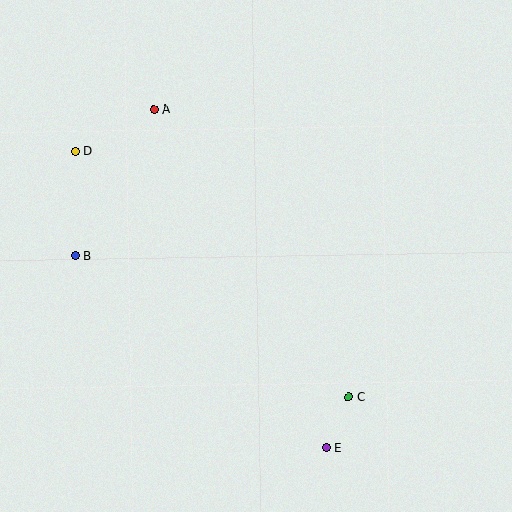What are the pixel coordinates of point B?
Point B is at (75, 256).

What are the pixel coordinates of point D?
Point D is at (75, 151).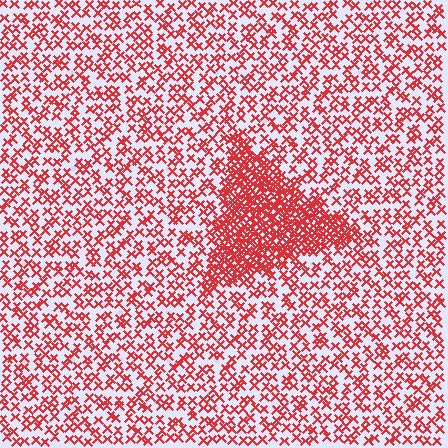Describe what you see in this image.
The image contains small red elements arranged at two different densities. A triangle-shaped region is visible where the elements are more densely packed than the surrounding area.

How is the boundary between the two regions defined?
The boundary is defined by a change in element density (approximately 2.7x ratio). All elements are the same color, size, and shape.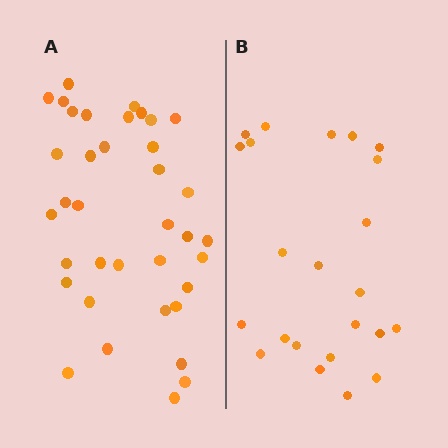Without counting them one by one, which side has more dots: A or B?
Region A (the left region) has more dots.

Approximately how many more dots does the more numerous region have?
Region A has approximately 15 more dots than region B.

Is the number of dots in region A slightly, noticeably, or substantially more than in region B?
Region A has substantially more. The ratio is roughly 1.6 to 1.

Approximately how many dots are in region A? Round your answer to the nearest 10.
About 40 dots. (The exact count is 37, which rounds to 40.)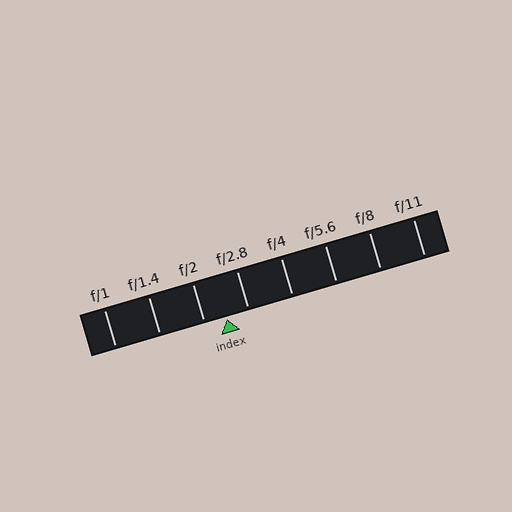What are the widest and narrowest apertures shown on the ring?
The widest aperture shown is f/1 and the narrowest is f/11.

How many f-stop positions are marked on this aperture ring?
There are 8 f-stop positions marked.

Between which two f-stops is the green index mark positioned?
The index mark is between f/2 and f/2.8.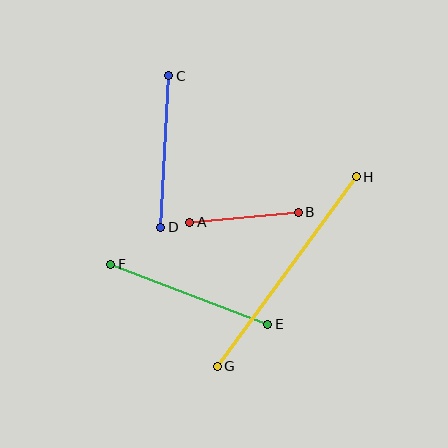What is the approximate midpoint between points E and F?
The midpoint is at approximately (189, 294) pixels.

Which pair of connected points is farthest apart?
Points G and H are farthest apart.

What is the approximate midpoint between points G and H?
The midpoint is at approximately (287, 272) pixels.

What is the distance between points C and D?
The distance is approximately 152 pixels.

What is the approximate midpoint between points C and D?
The midpoint is at approximately (165, 152) pixels.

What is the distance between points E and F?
The distance is approximately 168 pixels.